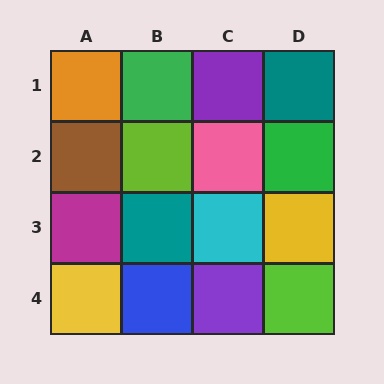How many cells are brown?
1 cell is brown.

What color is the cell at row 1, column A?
Orange.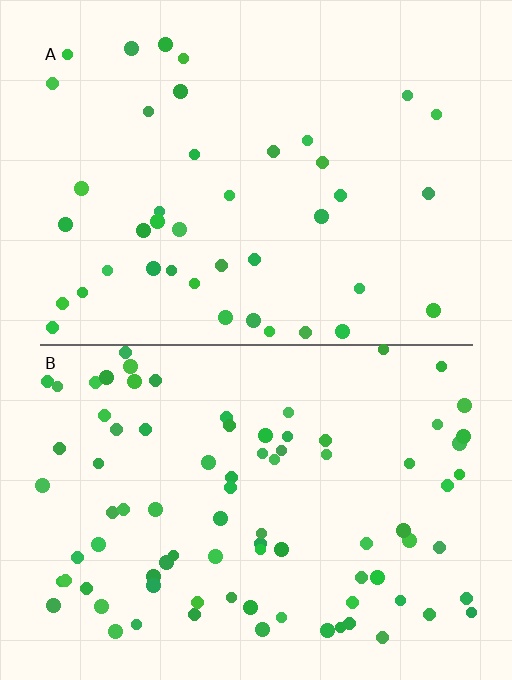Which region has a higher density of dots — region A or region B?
B (the bottom).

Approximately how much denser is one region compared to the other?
Approximately 2.1× — region B over region A.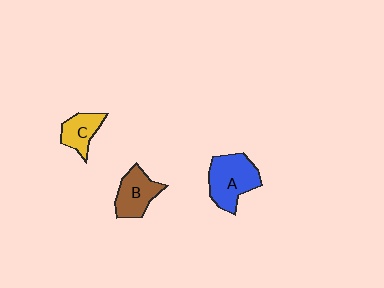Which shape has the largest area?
Shape A (blue).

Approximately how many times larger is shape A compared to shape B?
Approximately 1.3 times.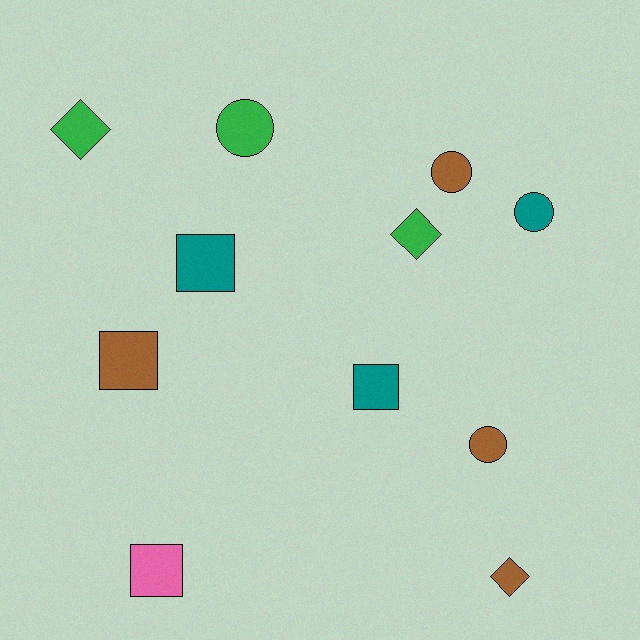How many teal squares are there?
There are 2 teal squares.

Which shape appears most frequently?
Square, with 4 objects.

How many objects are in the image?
There are 11 objects.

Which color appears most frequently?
Brown, with 4 objects.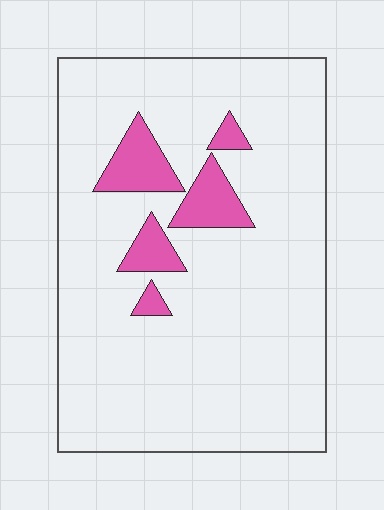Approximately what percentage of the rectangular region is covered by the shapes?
Approximately 10%.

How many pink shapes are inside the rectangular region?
5.